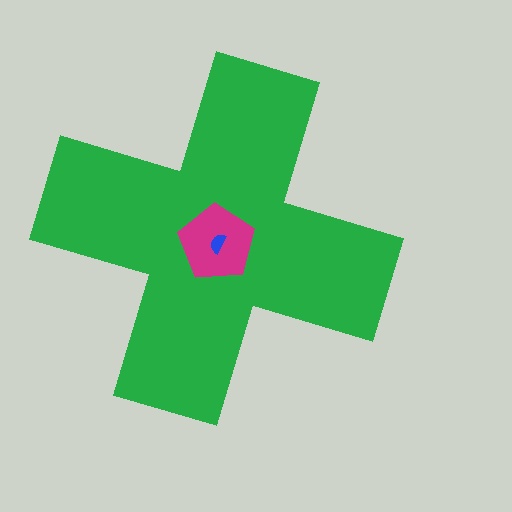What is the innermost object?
The blue semicircle.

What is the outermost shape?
The green cross.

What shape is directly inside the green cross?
The magenta pentagon.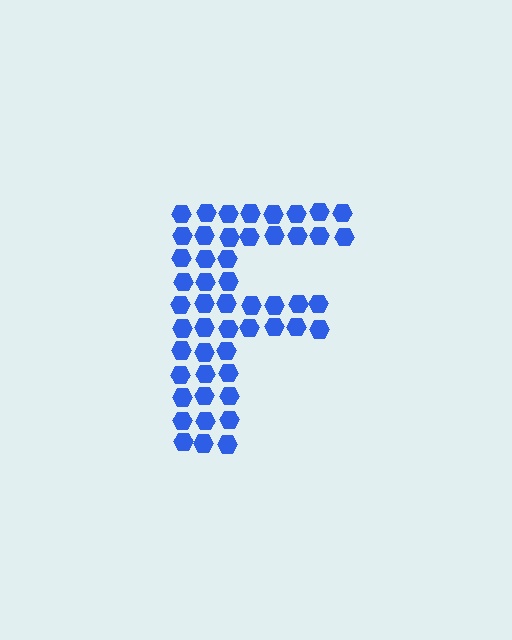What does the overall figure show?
The overall figure shows the letter F.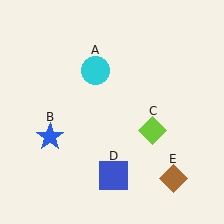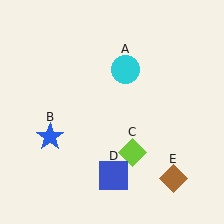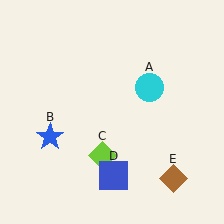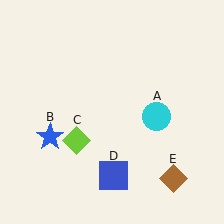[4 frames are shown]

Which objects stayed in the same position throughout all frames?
Blue star (object B) and blue square (object D) and brown diamond (object E) remained stationary.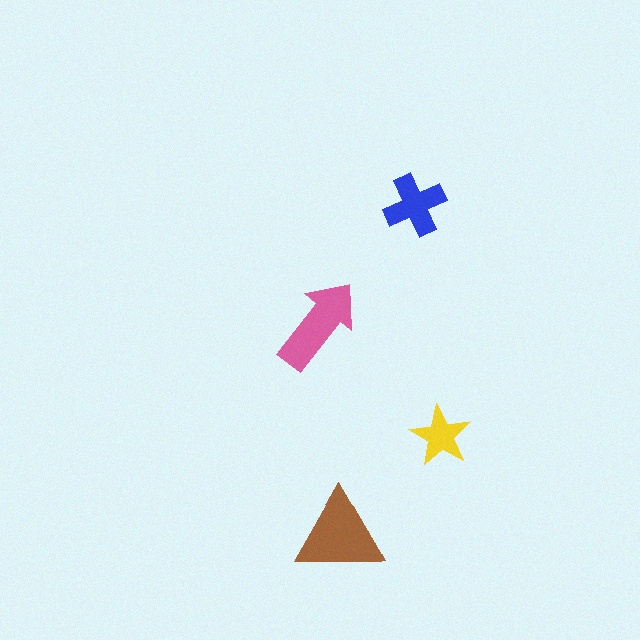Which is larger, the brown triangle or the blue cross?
The brown triangle.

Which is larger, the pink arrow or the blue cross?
The pink arrow.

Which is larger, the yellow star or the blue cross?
The blue cross.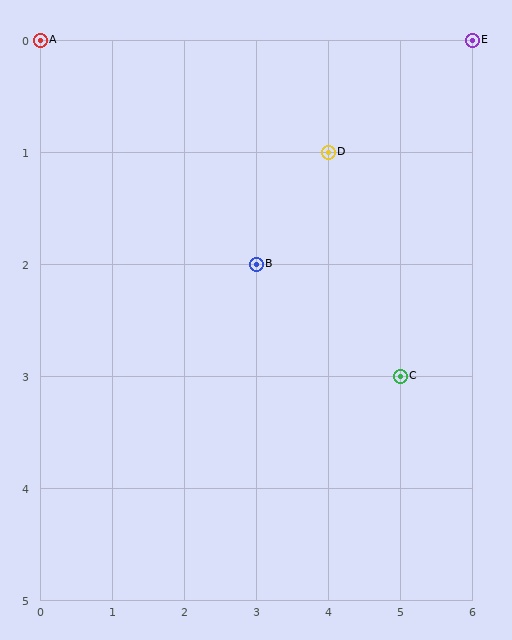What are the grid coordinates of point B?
Point B is at grid coordinates (3, 2).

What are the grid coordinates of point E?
Point E is at grid coordinates (6, 0).